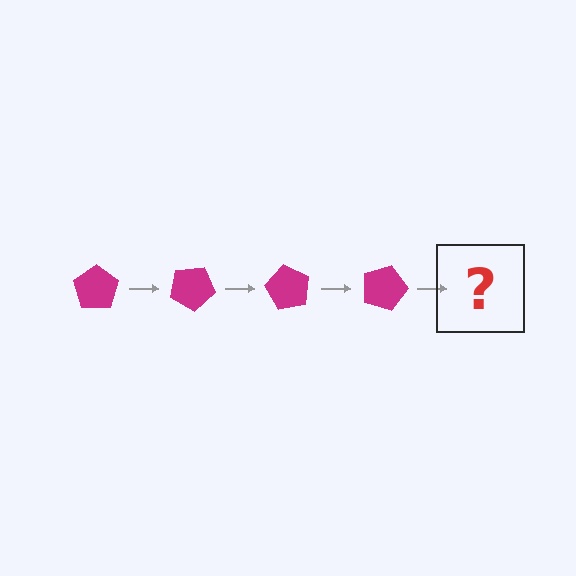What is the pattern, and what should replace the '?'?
The pattern is that the pentagon rotates 30 degrees each step. The '?' should be a magenta pentagon rotated 120 degrees.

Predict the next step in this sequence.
The next step is a magenta pentagon rotated 120 degrees.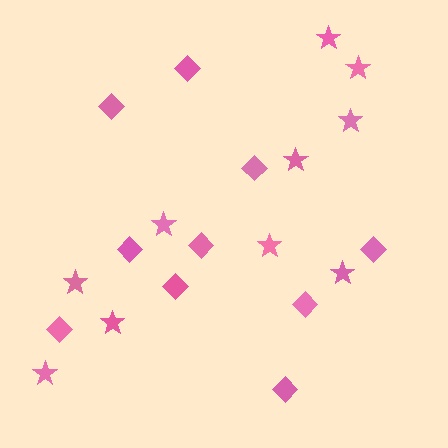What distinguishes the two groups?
There are 2 groups: one group of diamonds (10) and one group of stars (10).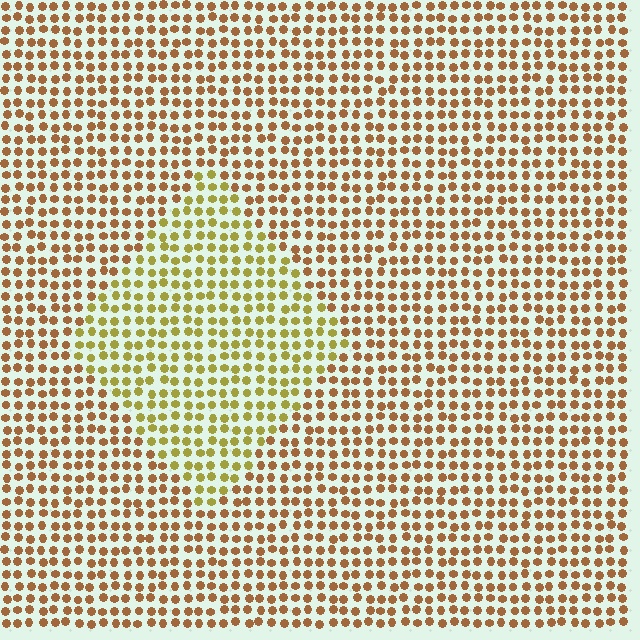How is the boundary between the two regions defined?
The boundary is defined purely by a slight shift in hue (about 35 degrees). Spacing, size, and orientation are identical on both sides.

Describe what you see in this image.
The image is filled with small brown elements in a uniform arrangement. A diamond-shaped region is visible where the elements are tinted to a slightly different hue, forming a subtle color boundary.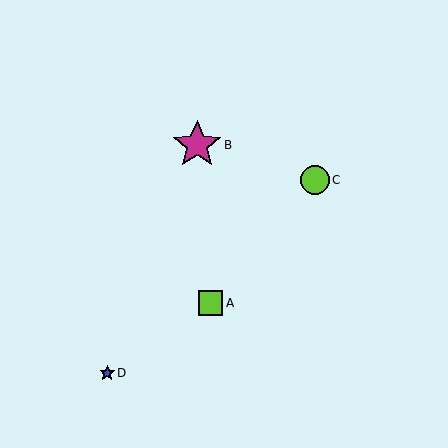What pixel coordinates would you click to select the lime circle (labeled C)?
Click at (315, 180) to select the lime circle C.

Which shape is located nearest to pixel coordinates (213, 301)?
The lime square (labeled A) at (211, 303) is nearest to that location.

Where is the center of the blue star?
The center of the blue star is at (107, 373).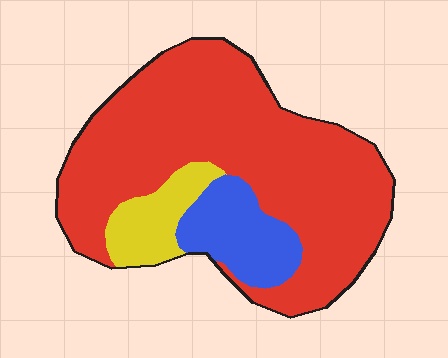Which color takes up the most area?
Red, at roughly 75%.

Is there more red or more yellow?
Red.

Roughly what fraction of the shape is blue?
Blue covers around 15% of the shape.